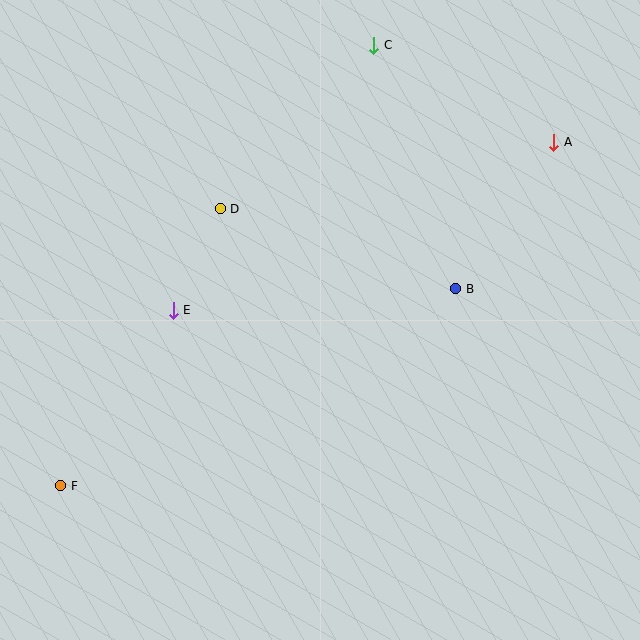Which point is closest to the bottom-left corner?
Point F is closest to the bottom-left corner.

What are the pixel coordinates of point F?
Point F is at (61, 486).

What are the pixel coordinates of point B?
Point B is at (456, 289).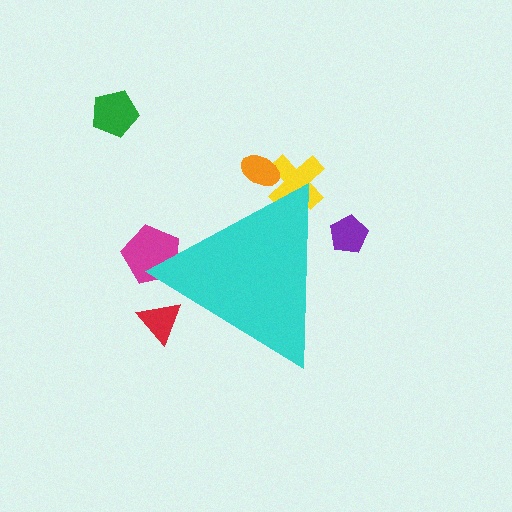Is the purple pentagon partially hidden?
Yes, the purple pentagon is partially hidden behind the cyan triangle.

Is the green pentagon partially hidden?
No, the green pentagon is fully visible.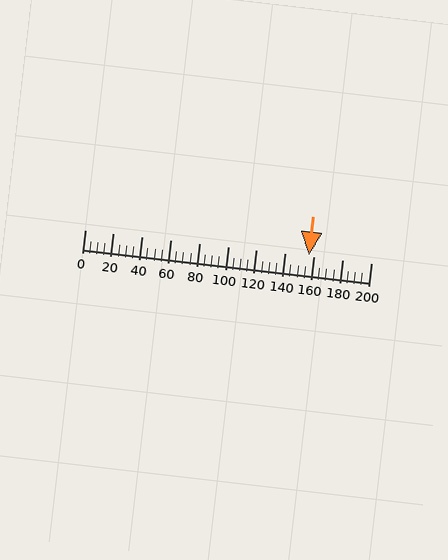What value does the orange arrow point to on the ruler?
The orange arrow points to approximately 156.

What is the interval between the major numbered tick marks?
The major tick marks are spaced 20 units apart.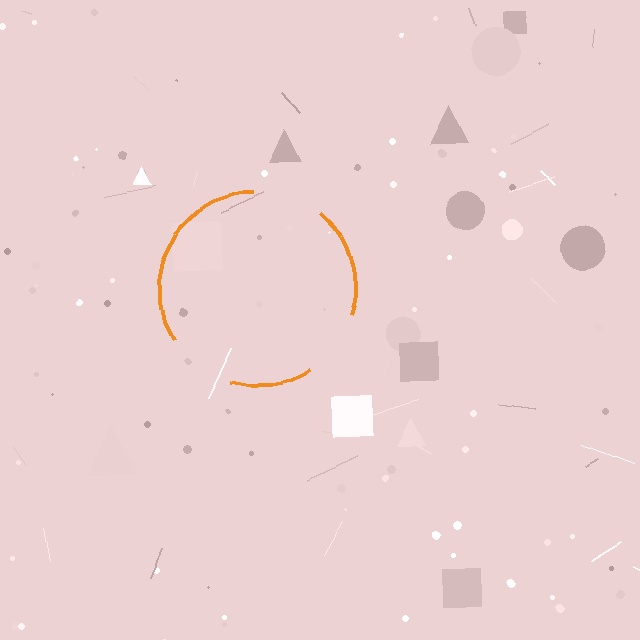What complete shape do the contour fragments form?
The contour fragments form a circle.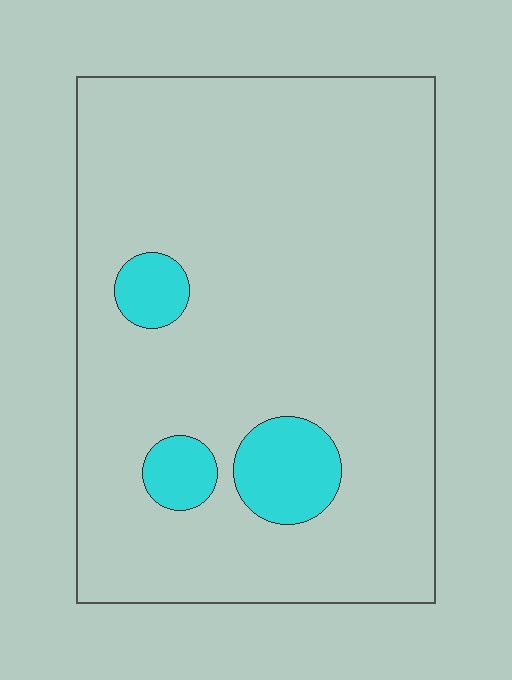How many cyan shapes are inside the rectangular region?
3.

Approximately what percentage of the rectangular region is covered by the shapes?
Approximately 10%.